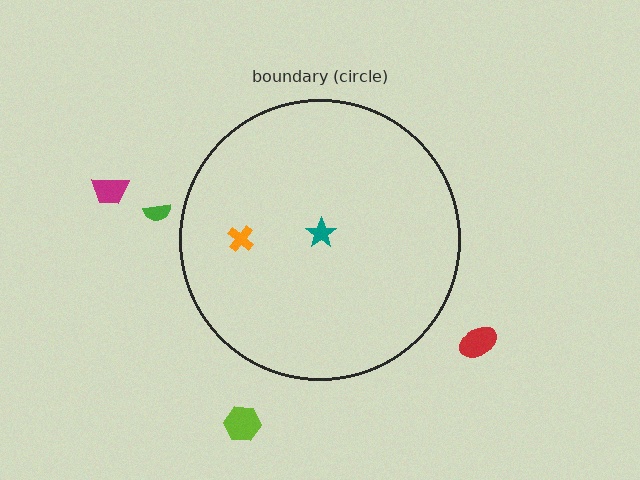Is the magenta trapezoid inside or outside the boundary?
Outside.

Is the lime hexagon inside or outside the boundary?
Outside.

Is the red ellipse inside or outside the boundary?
Outside.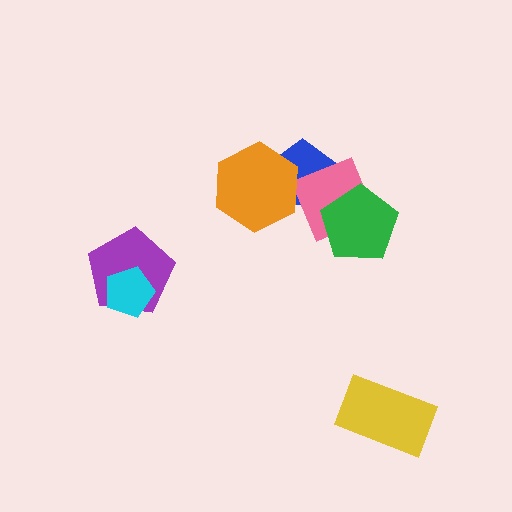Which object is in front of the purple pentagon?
The cyan pentagon is in front of the purple pentagon.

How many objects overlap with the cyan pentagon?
1 object overlaps with the cyan pentagon.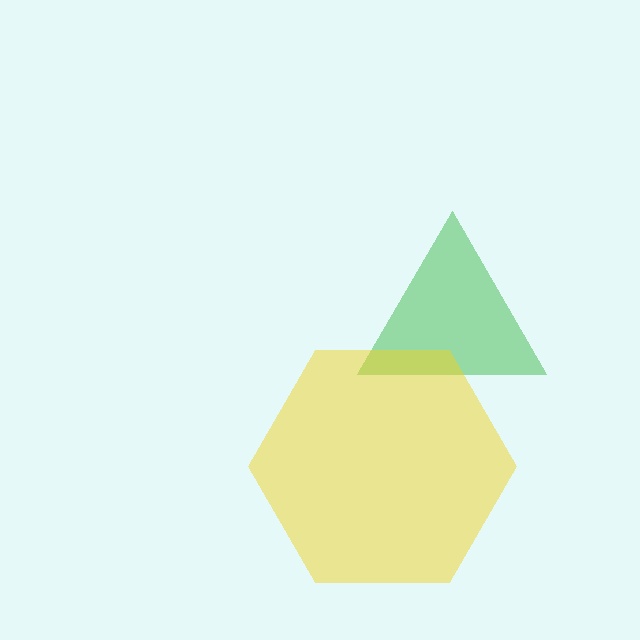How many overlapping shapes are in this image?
There are 2 overlapping shapes in the image.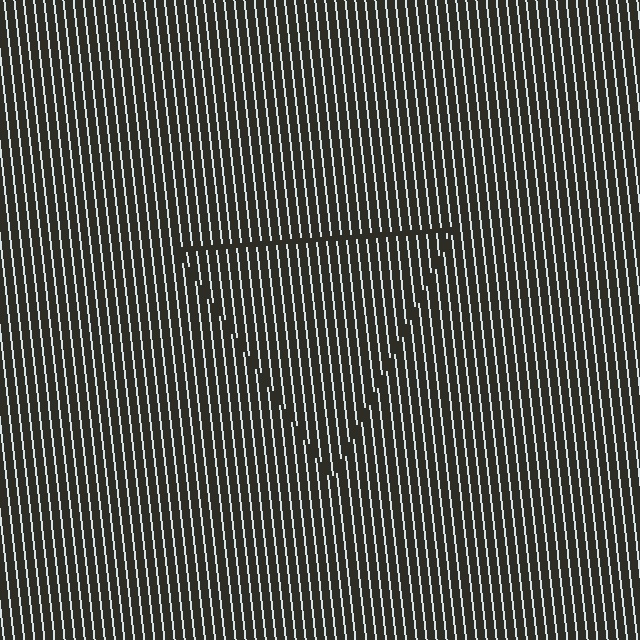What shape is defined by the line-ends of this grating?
An illusory triangle. The interior of the shape contains the same grating, shifted by half a period — the contour is defined by the phase discontinuity where line-ends from the inner and outer gratings abut.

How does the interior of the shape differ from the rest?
The interior of the shape contains the same grating, shifted by half a period — the contour is defined by the phase discontinuity where line-ends from the inner and outer gratings abut.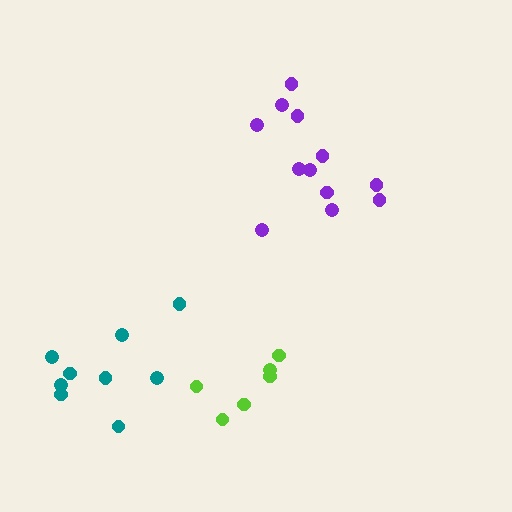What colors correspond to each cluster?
The clusters are colored: purple, lime, teal.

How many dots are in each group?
Group 1: 12 dots, Group 2: 6 dots, Group 3: 9 dots (27 total).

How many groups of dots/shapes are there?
There are 3 groups.